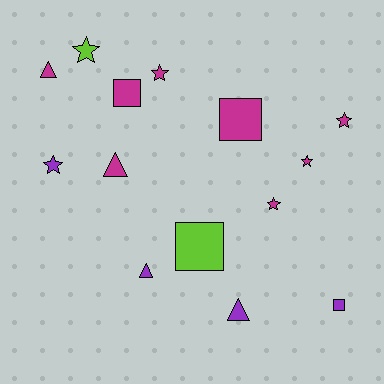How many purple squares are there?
There is 1 purple square.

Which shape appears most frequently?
Star, with 6 objects.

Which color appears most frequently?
Magenta, with 8 objects.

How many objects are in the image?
There are 14 objects.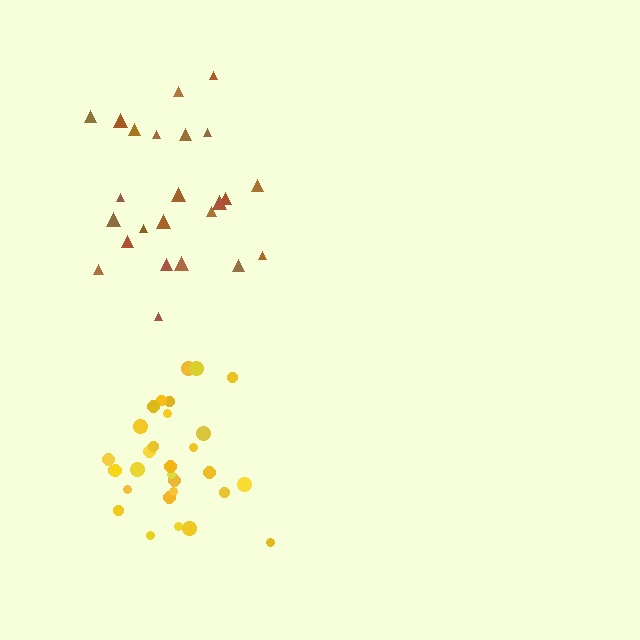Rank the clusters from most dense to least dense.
yellow, brown.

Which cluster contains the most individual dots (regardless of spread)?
Yellow (30).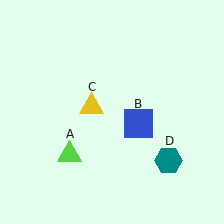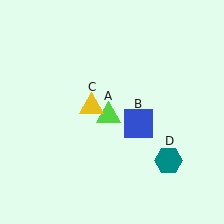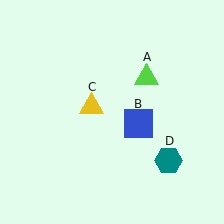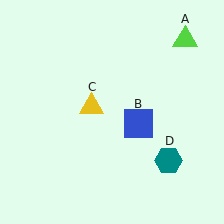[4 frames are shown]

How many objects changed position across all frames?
1 object changed position: lime triangle (object A).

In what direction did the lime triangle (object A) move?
The lime triangle (object A) moved up and to the right.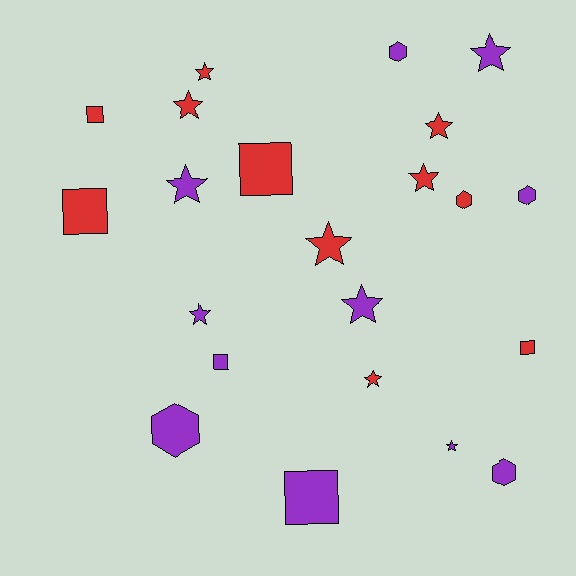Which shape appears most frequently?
Star, with 11 objects.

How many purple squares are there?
There are 2 purple squares.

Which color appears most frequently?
Purple, with 11 objects.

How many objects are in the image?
There are 22 objects.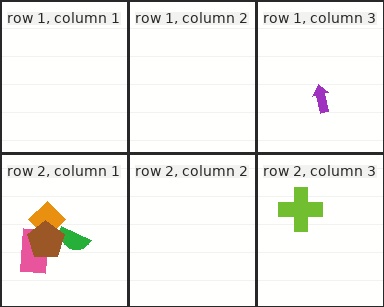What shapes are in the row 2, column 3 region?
The lime cross.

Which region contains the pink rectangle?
The row 2, column 1 region.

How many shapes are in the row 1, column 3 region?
1.